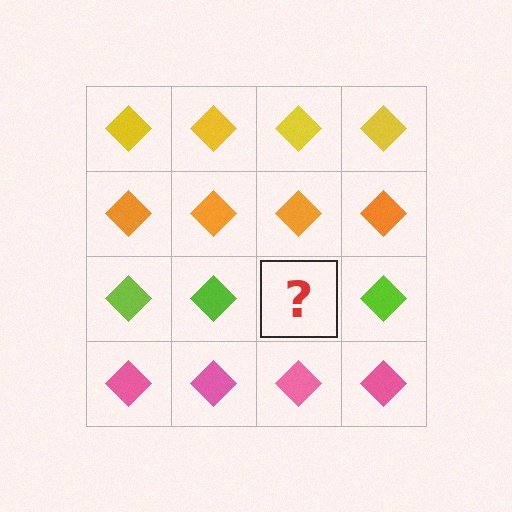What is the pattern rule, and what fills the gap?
The rule is that each row has a consistent color. The gap should be filled with a lime diamond.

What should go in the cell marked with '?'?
The missing cell should contain a lime diamond.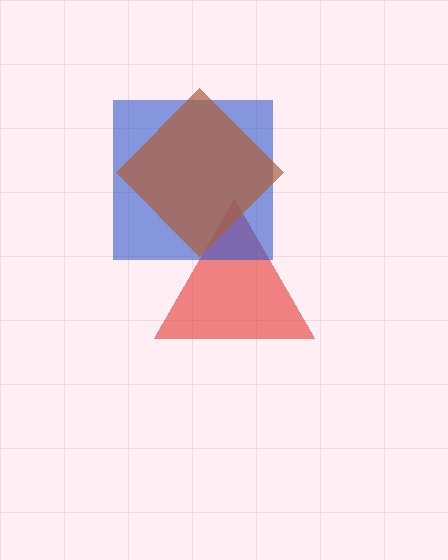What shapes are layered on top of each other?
The layered shapes are: a red triangle, a blue square, a brown diamond.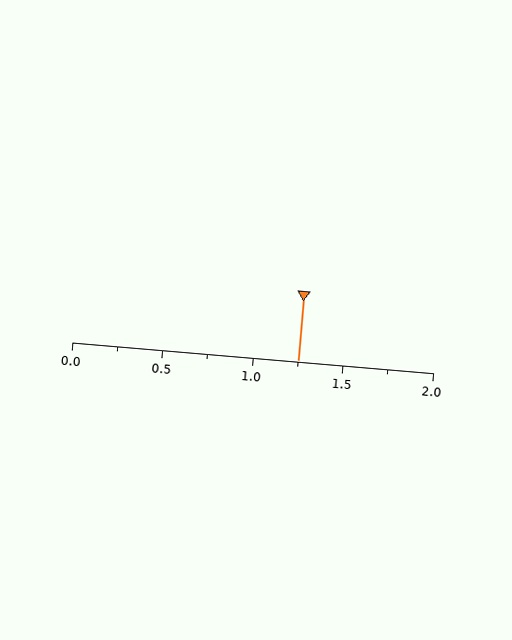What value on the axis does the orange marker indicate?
The marker indicates approximately 1.25.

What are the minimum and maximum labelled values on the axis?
The axis runs from 0.0 to 2.0.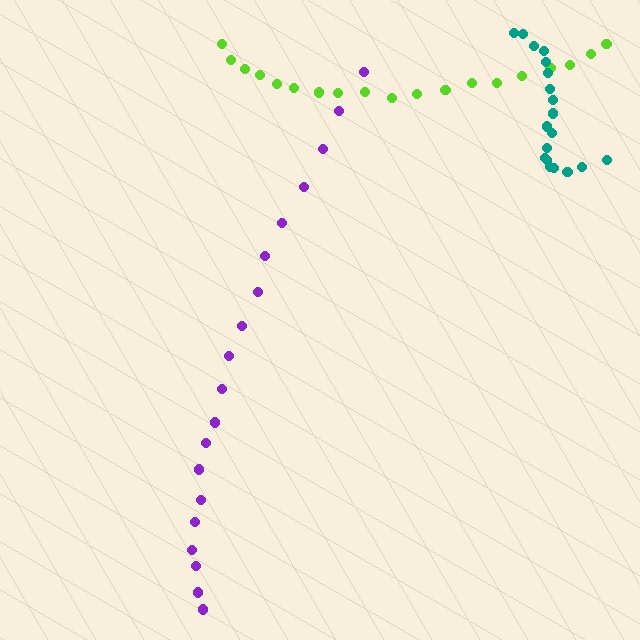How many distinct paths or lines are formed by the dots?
There are 3 distinct paths.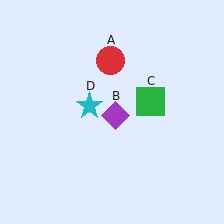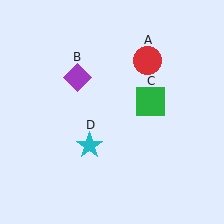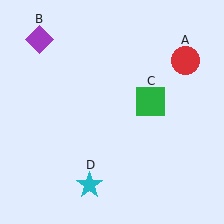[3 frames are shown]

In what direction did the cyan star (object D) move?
The cyan star (object D) moved down.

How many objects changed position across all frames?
3 objects changed position: red circle (object A), purple diamond (object B), cyan star (object D).